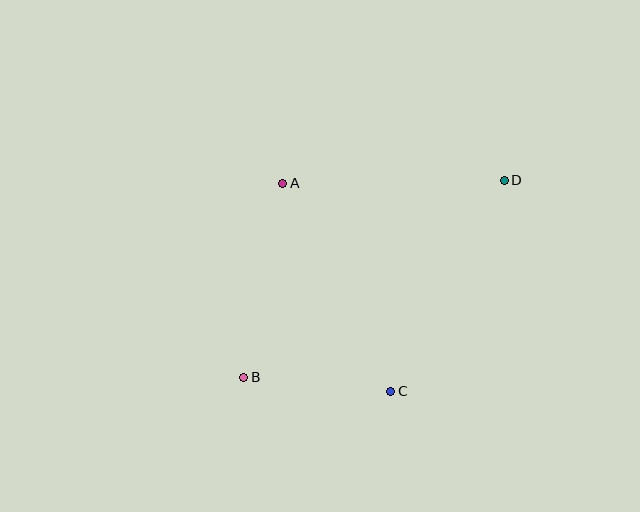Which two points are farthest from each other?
Points B and D are farthest from each other.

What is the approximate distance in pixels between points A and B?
The distance between A and B is approximately 198 pixels.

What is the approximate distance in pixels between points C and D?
The distance between C and D is approximately 239 pixels.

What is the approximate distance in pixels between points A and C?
The distance between A and C is approximately 235 pixels.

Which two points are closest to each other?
Points B and C are closest to each other.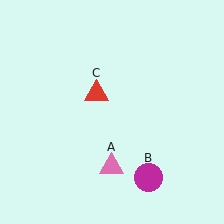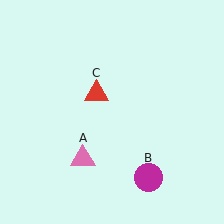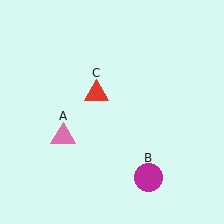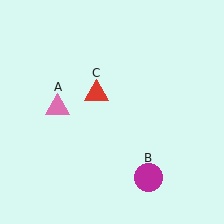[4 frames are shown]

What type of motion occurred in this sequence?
The pink triangle (object A) rotated clockwise around the center of the scene.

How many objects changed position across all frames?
1 object changed position: pink triangle (object A).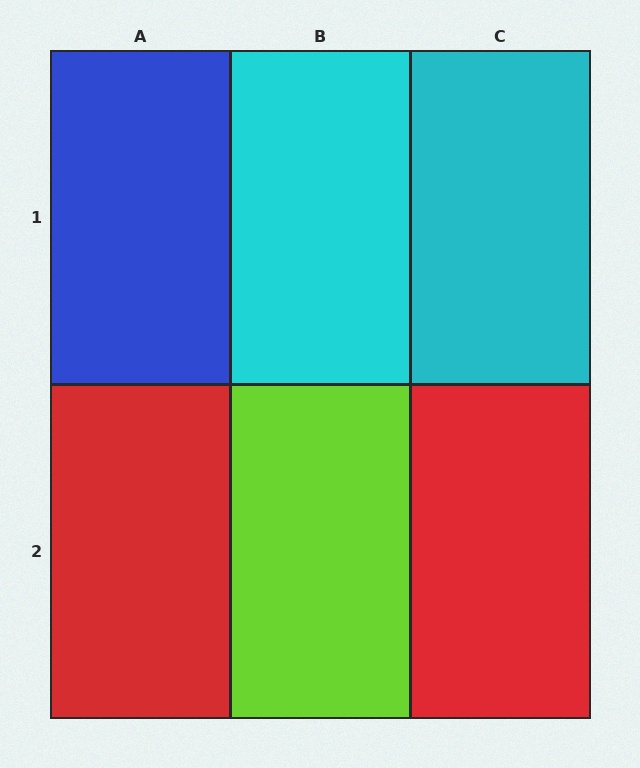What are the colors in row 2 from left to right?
Red, lime, red.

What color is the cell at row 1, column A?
Blue.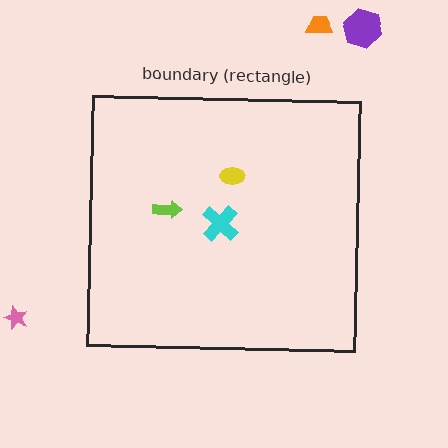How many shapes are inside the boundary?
3 inside, 3 outside.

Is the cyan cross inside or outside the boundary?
Inside.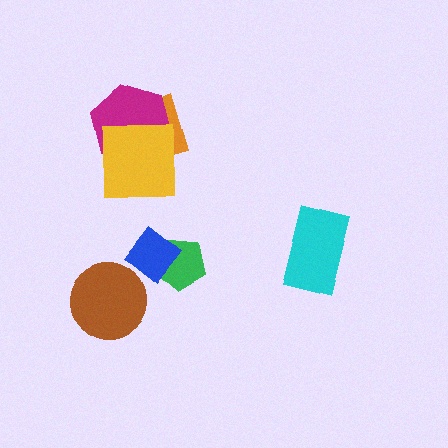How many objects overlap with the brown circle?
0 objects overlap with the brown circle.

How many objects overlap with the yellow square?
2 objects overlap with the yellow square.